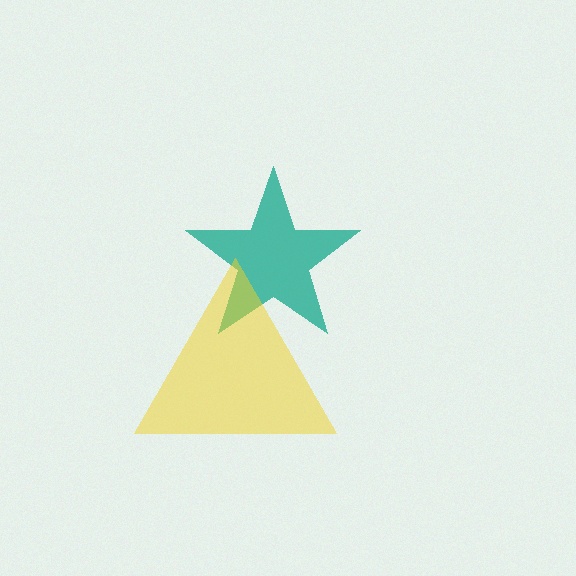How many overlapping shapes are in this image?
There are 2 overlapping shapes in the image.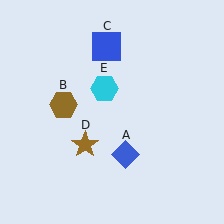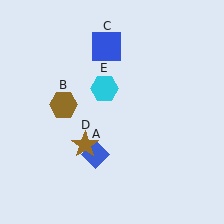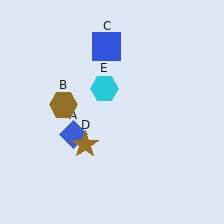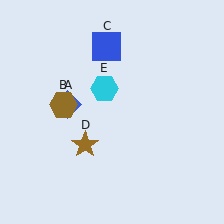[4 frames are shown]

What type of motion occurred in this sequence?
The blue diamond (object A) rotated clockwise around the center of the scene.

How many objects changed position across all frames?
1 object changed position: blue diamond (object A).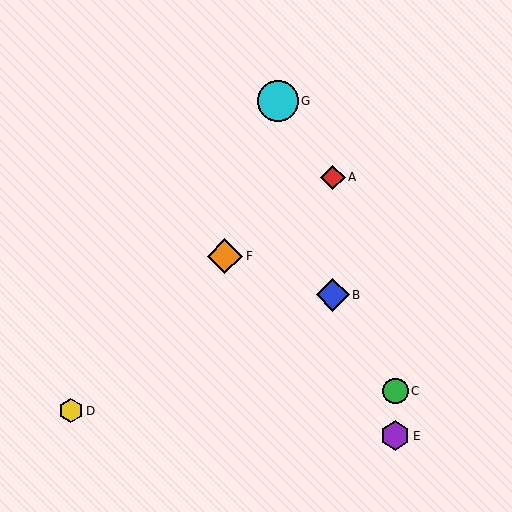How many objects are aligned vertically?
2 objects (A, B) are aligned vertically.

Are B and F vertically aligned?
No, B is at x≈333 and F is at x≈225.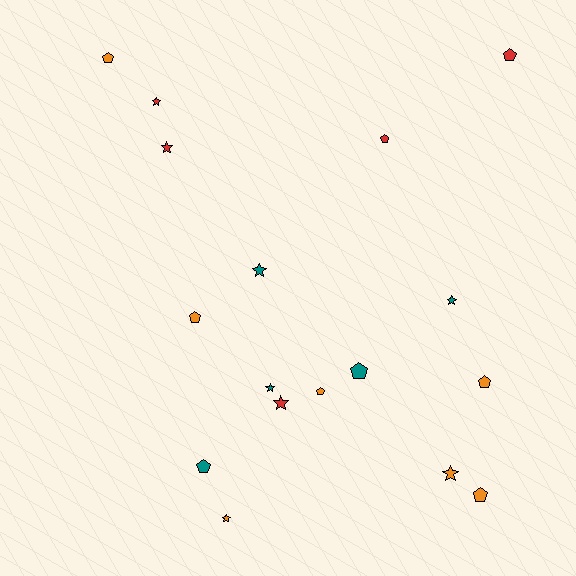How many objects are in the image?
There are 17 objects.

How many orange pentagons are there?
There are 5 orange pentagons.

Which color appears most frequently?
Orange, with 7 objects.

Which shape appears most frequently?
Pentagon, with 9 objects.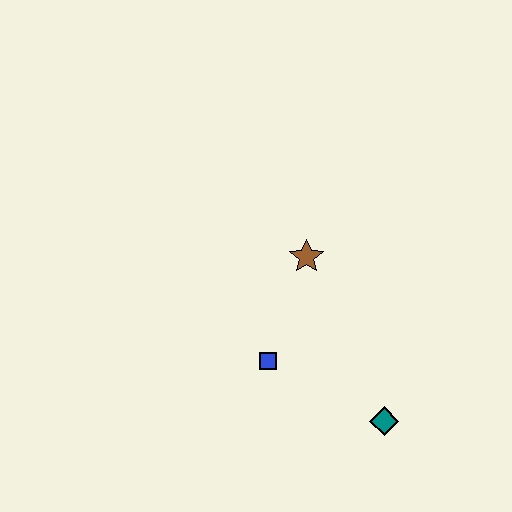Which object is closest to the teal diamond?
The blue square is closest to the teal diamond.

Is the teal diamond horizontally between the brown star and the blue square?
No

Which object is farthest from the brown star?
The teal diamond is farthest from the brown star.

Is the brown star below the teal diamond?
No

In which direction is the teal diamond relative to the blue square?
The teal diamond is to the right of the blue square.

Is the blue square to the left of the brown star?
Yes